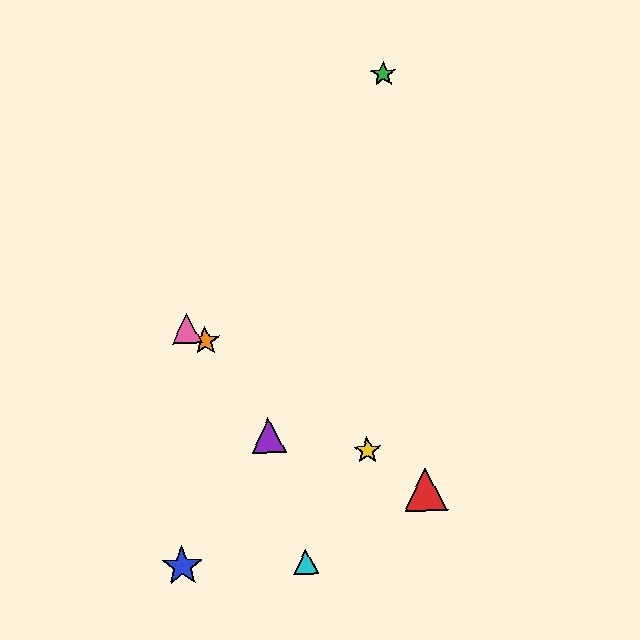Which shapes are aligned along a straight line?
The red triangle, the yellow star, the orange star, the pink triangle are aligned along a straight line.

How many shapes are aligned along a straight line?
4 shapes (the red triangle, the yellow star, the orange star, the pink triangle) are aligned along a straight line.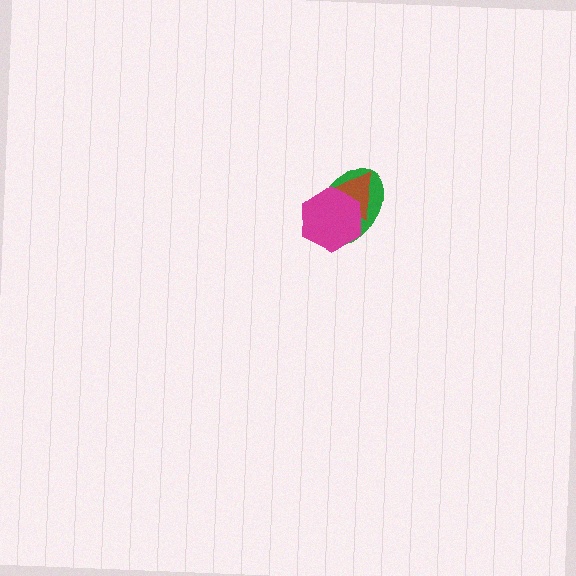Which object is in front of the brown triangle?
The magenta hexagon is in front of the brown triangle.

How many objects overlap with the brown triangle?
2 objects overlap with the brown triangle.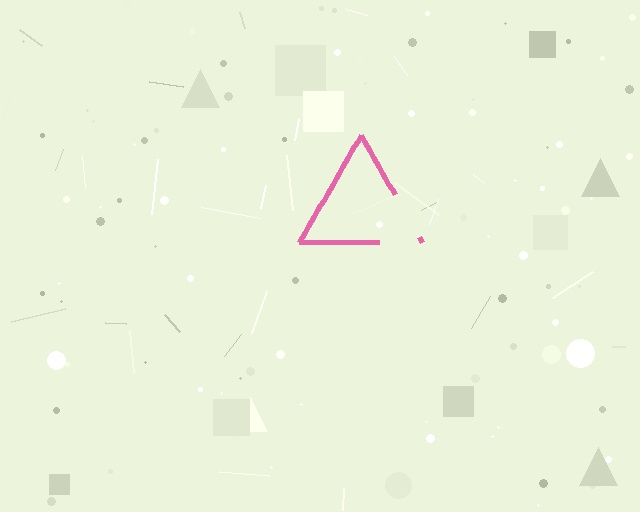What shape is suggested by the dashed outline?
The dashed outline suggests a triangle.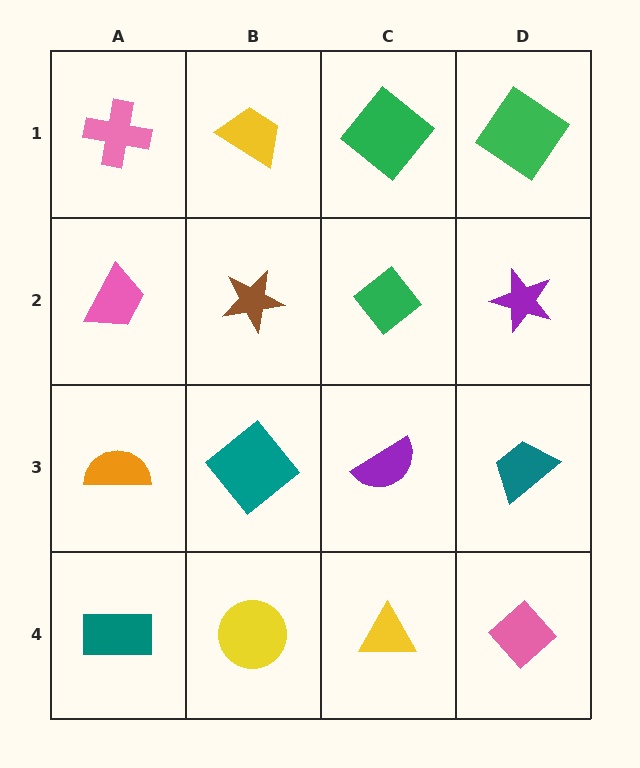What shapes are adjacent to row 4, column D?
A teal trapezoid (row 3, column D), a yellow triangle (row 4, column C).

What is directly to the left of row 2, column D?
A green diamond.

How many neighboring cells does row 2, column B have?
4.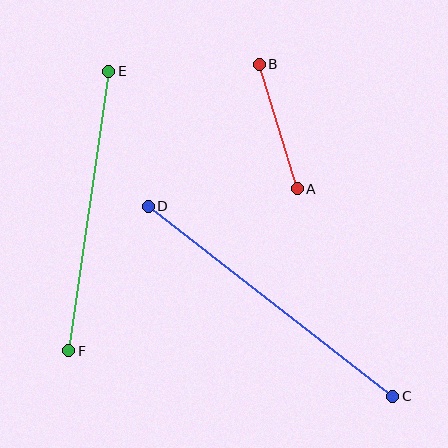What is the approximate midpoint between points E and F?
The midpoint is at approximately (89, 211) pixels.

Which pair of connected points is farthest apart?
Points C and D are farthest apart.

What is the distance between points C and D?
The distance is approximately 310 pixels.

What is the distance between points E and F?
The distance is approximately 283 pixels.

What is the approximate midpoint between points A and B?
The midpoint is at approximately (278, 126) pixels.